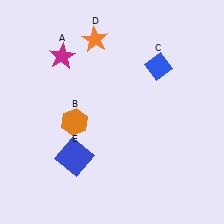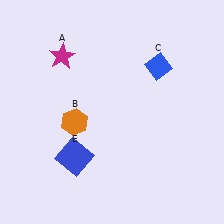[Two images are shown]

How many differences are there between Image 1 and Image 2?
There is 1 difference between the two images.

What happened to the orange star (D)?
The orange star (D) was removed in Image 2. It was in the top-left area of Image 1.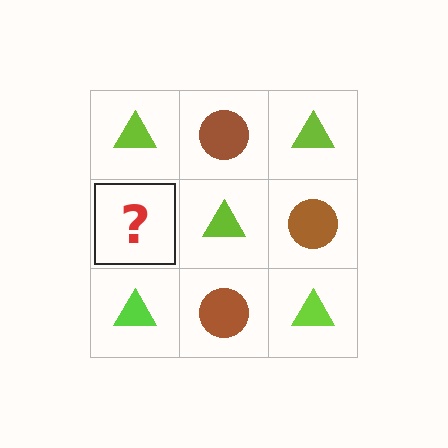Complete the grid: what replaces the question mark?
The question mark should be replaced with a brown circle.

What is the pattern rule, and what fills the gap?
The rule is that it alternates lime triangle and brown circle in a checkerboard pattern. The gap should be filled with a brown circle.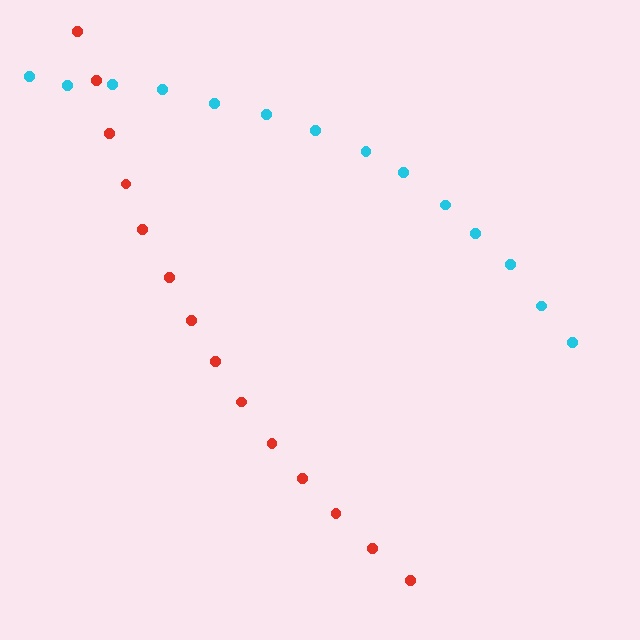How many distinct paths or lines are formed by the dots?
There are 2 distinct paths.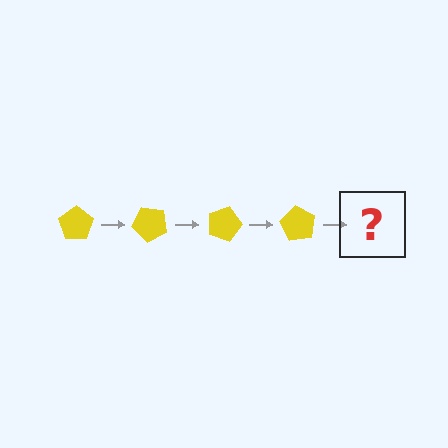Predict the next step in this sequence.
The next step is a yellow pentagon rotated 180 degrees.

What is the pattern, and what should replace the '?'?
The pattern is that the pentagon rotates 45 degrees each step. The '?' should be a yellow pentagon rotated 180 degrees.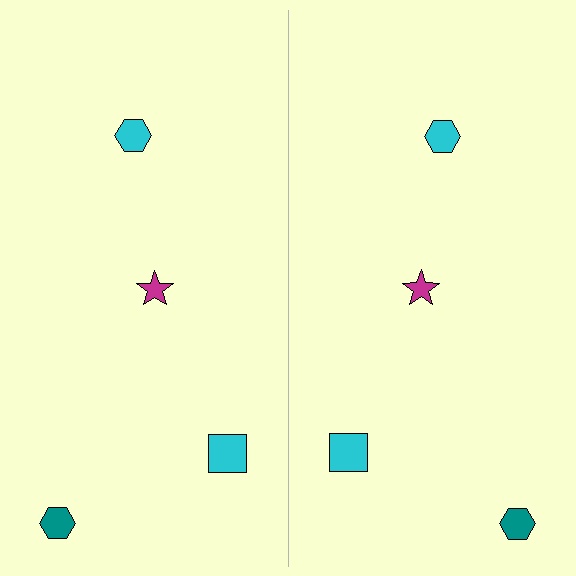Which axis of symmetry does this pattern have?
The pattern has a vertical axis of symmetry running through the center of the image.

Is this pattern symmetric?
Yes, this pattern has bilateral (reflection) symmetry.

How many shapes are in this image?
There are 8 shapes in this image.